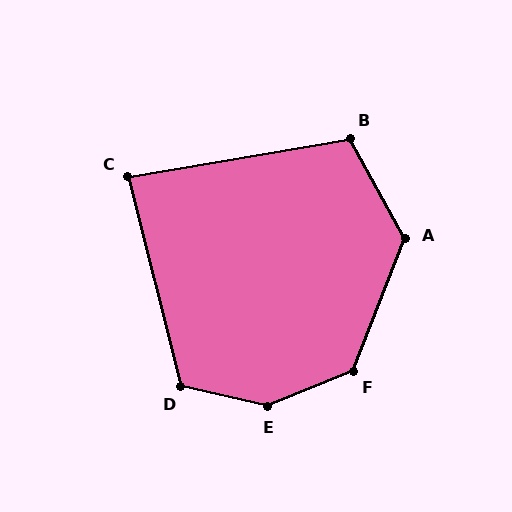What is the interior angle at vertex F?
Approximately 134 degrees (obtuse).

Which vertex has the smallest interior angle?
C, at approximately 86 degrees.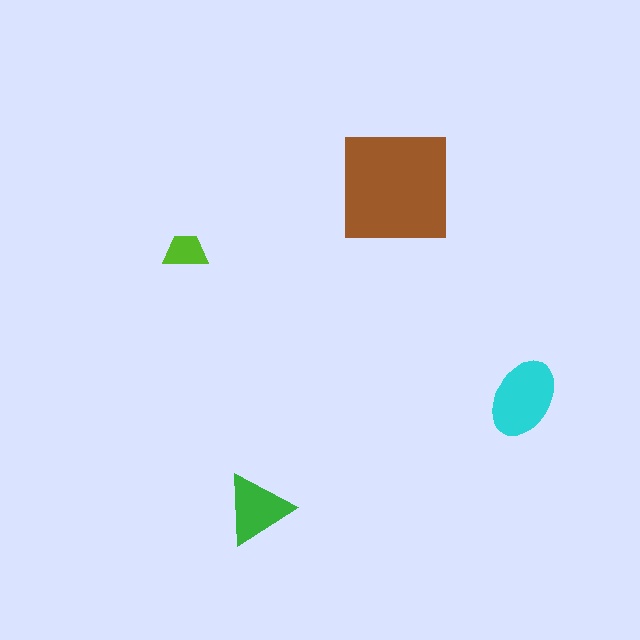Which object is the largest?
The brown square.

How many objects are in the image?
There are 4 objects in the image.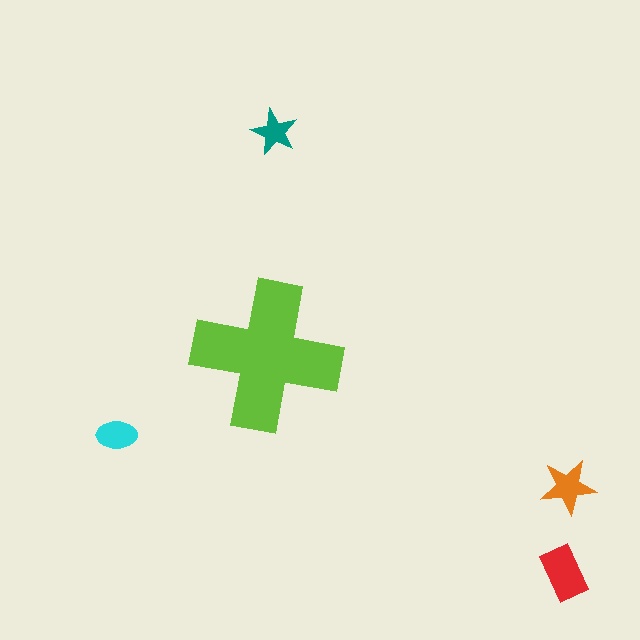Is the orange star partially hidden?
No, the orange star is fully visible.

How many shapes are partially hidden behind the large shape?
0 shapes are partially hidden.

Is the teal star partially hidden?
No, the teal star is fully visible.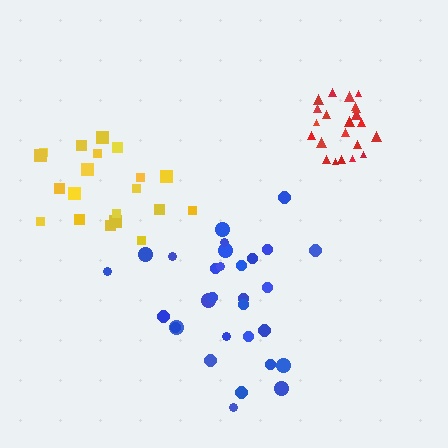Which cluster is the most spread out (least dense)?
Yellow.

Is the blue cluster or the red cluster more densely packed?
Red.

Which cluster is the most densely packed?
Red.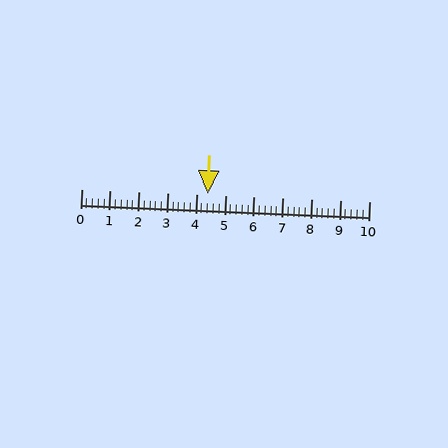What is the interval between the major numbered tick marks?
The major tick marks are spaced 1 units apart.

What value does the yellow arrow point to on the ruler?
The yellow arrow points to approximately 4.4.